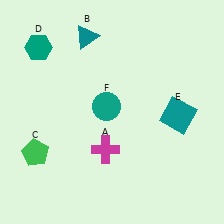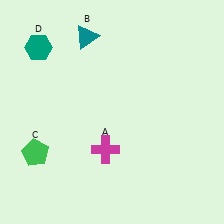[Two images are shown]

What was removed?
The teal square (E), the teal circle (F) were removed in Image 2.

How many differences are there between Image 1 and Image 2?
There are 2 differences between the two images.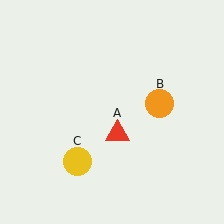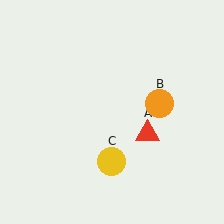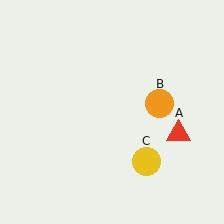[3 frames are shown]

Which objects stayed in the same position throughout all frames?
Orange circle (object B) remained stationary.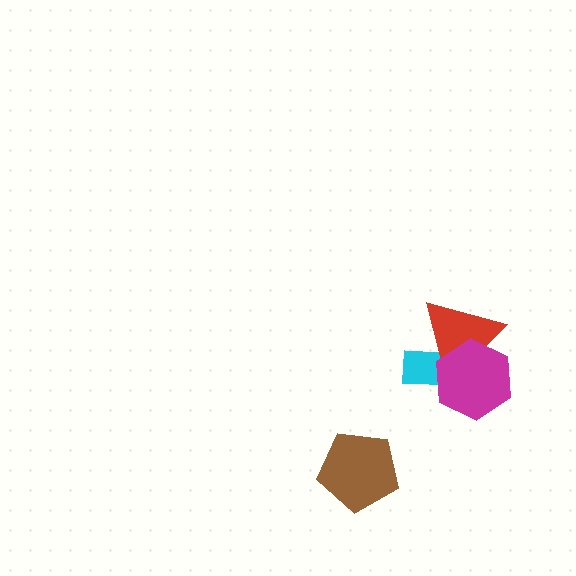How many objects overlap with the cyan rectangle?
2 objects overlap with the cyan rectangle.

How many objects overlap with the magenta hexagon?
2 objects overlap with the magenta hexagon.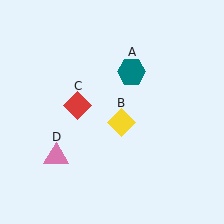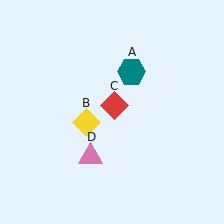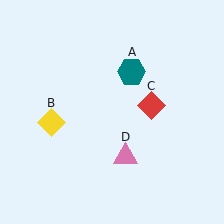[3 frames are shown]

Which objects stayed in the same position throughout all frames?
Teal hexagon (object A) remained stationary.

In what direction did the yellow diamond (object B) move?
The yellow diamond (object B) moved left.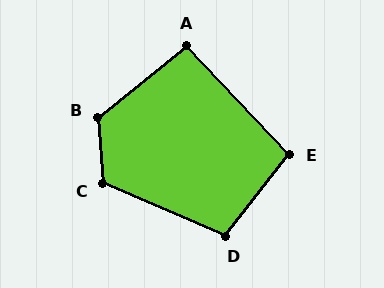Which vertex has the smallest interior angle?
A, at approximately 95 degrees.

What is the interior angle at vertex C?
Approximately 117 degrees (obtuse).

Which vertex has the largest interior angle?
B, at approximately 125 degrees.